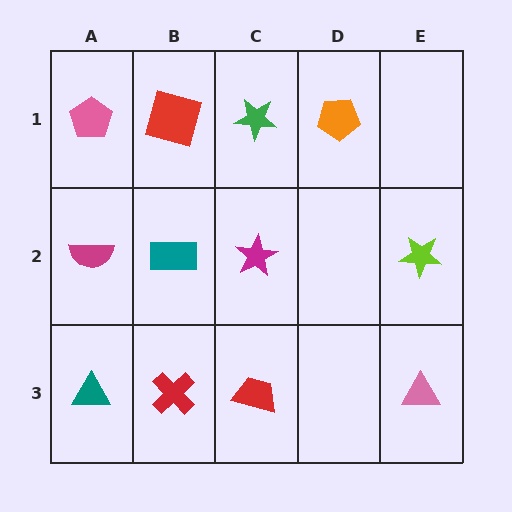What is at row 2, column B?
A teal rectangle.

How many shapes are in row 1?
4 shapes.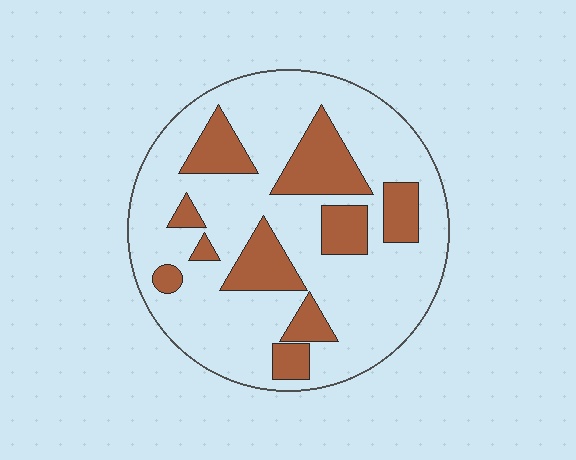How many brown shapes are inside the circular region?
10.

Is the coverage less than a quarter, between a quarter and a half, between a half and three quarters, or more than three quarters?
Between a quarter and a half.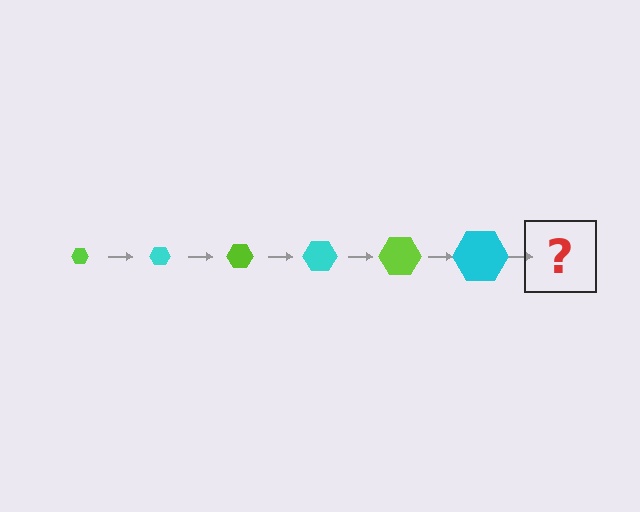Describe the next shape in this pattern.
It should be a lime hexagon, larger than the previous one.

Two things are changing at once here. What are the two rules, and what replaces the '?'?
The two rules are that the hexagon grows larger each step and the color cycles through lime and cyan. The '?' should be a lime hexagon, larger than the previous one.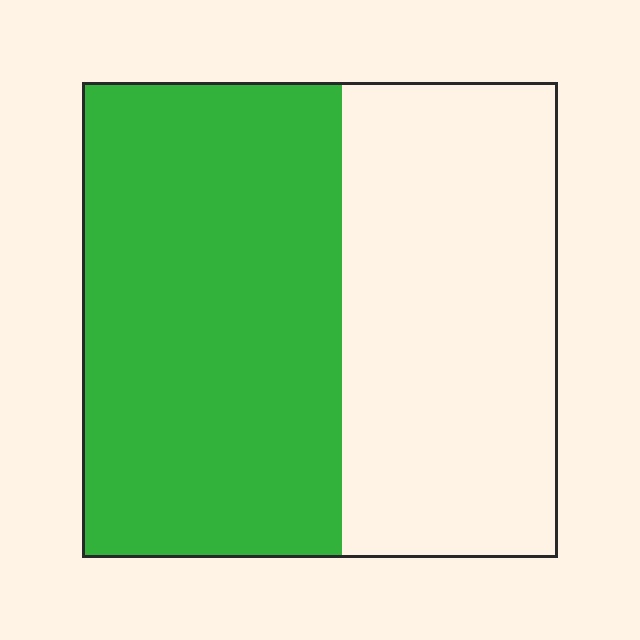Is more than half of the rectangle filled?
Yes.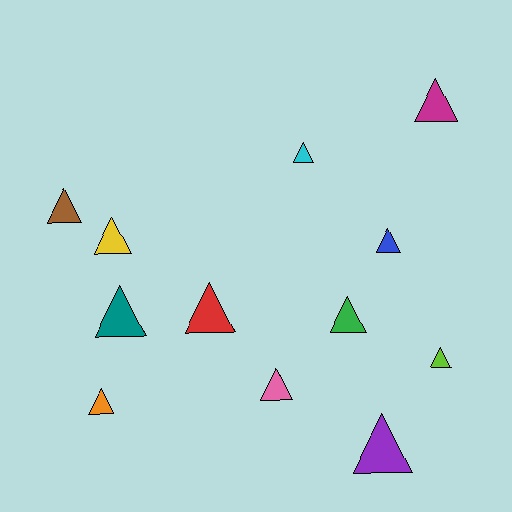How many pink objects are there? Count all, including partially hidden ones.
There is 1 pink object.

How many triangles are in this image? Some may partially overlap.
There are 12 triangles.